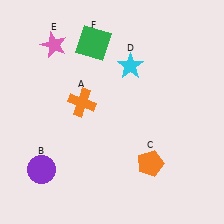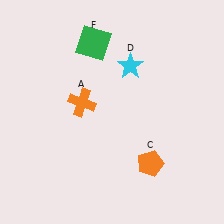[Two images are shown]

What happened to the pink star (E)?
The pink star (E) was removed in Image 2. It was in the top-left area of Image 1.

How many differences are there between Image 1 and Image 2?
There are 2 differences between the two images.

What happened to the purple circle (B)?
The purple circle (B) was removed in Image 2. It was in the bottom-left area of Image 1.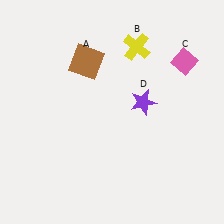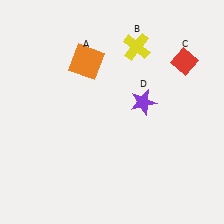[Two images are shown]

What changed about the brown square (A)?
In Image 1, A is brown. In Image 2, it changed to orange.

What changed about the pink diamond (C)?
In Image 1, C is pink. In Image 2, it changed to red.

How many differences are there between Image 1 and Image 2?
There are 2 differences between the two images.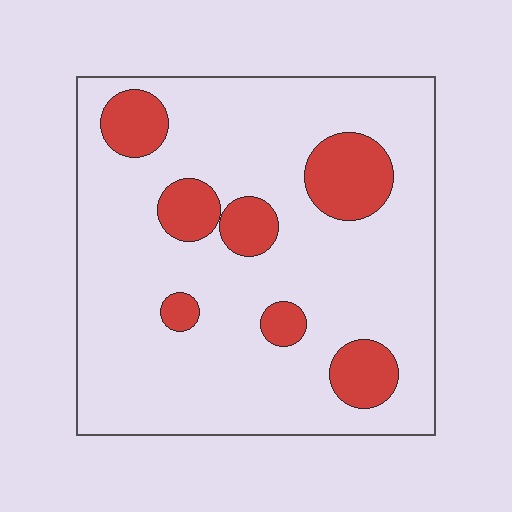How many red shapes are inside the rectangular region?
7.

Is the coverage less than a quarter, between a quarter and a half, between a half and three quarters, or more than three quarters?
Less than a quarter.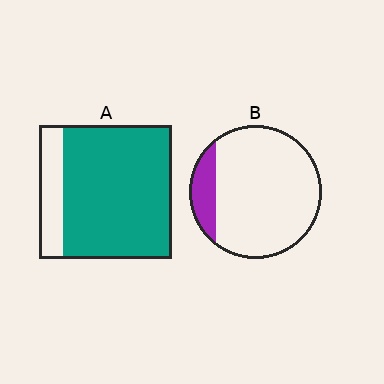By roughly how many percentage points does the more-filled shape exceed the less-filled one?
By roughly 65 percentage points (A over B).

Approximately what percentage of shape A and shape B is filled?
A is approximately 80% and B is approximately 15%.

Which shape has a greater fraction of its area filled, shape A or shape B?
Shape A.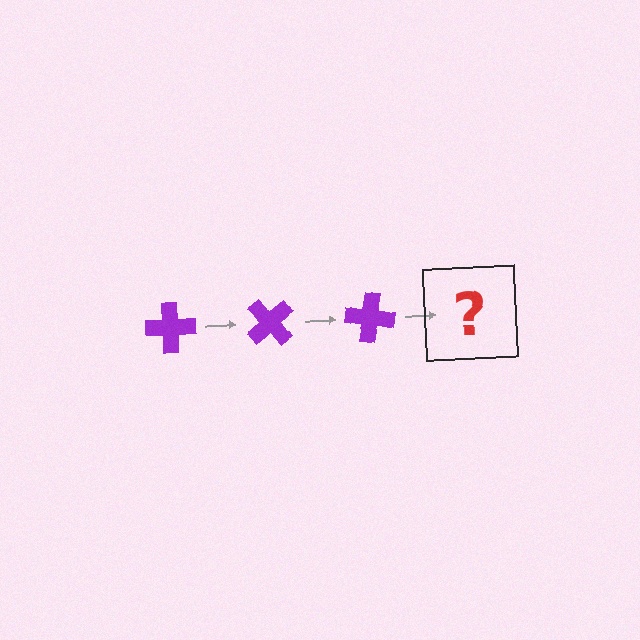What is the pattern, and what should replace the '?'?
The pattern is that the cross rotates 50 degrees each step. The '?' should be a purple cross rotated 150 degrees.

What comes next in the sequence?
The next element should be a purple cross rotated 150 degrees.